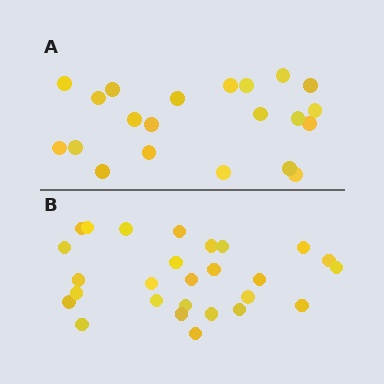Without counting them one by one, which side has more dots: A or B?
Region B (the bottom region) has more dots.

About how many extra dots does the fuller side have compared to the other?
Region B has about 6 more dots than region A.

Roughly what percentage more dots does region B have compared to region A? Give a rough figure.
About 30% more.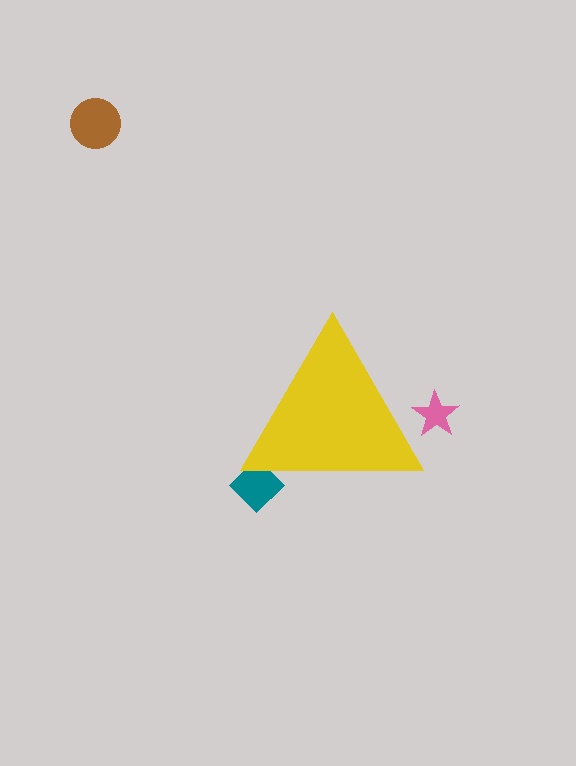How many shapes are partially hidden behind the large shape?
2 shapes are partially hidden.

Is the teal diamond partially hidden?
Yes, the teal diamond is partially hidden behind the yellow triangle.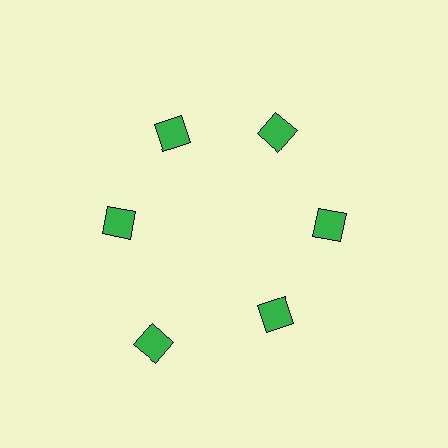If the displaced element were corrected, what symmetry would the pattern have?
It would have 6-fold rotational symmetry — the pattern would map onto itself every 60 degrees.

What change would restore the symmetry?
The symmetry would be restored by moving it inward, back onto the ring so that all 6 squares sit at equal angles and equal distance from the center.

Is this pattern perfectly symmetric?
No. The 6 green squares are arranged in a ring, but one element near the 7 o'clock position is pushed outward from the center, breaking the 6-fold rotational symmetry.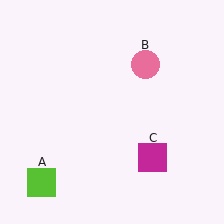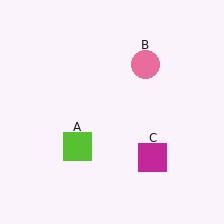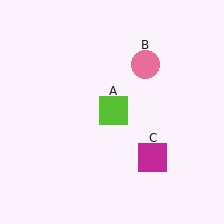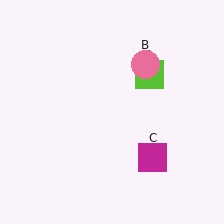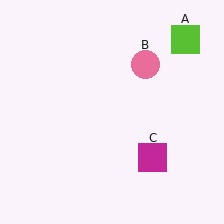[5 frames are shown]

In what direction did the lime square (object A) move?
The lime square (object A) moved up and to the right.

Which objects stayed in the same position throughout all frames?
Pink circle (object B) and magenta square (object C) remained stationary.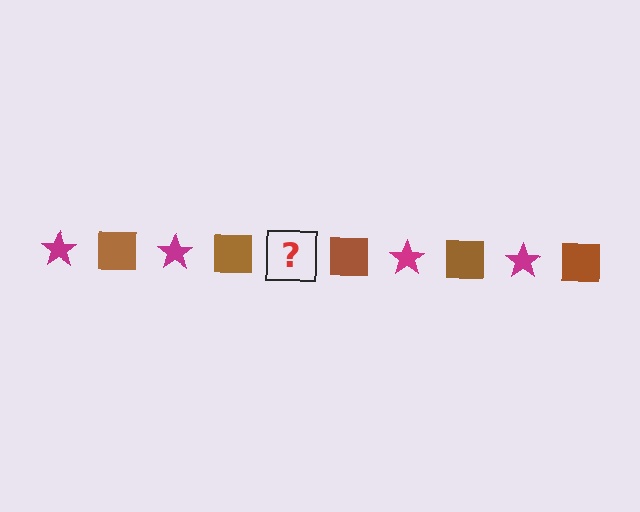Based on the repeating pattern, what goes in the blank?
The blank should be a magenta star.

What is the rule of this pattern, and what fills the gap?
The rule is that the pattern alternates between magenta star and brown square. The gap should be filled with a magenta star.